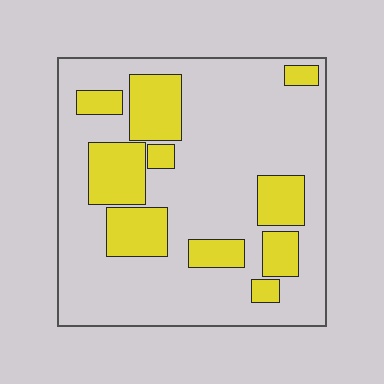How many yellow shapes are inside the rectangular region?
10.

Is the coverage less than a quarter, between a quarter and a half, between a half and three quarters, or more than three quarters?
Between a quarter and a half.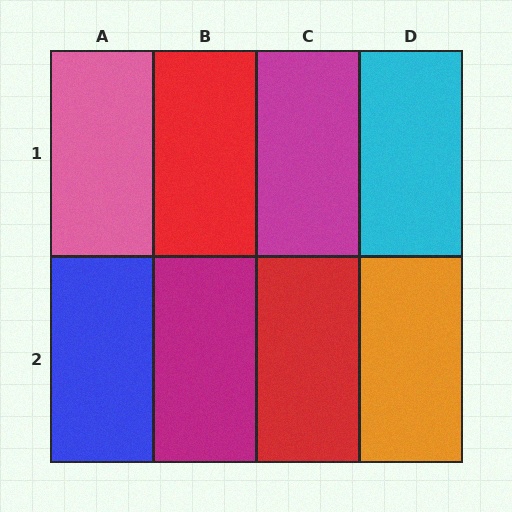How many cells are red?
2 cells are red.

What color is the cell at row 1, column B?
Red.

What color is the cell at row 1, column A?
Pink.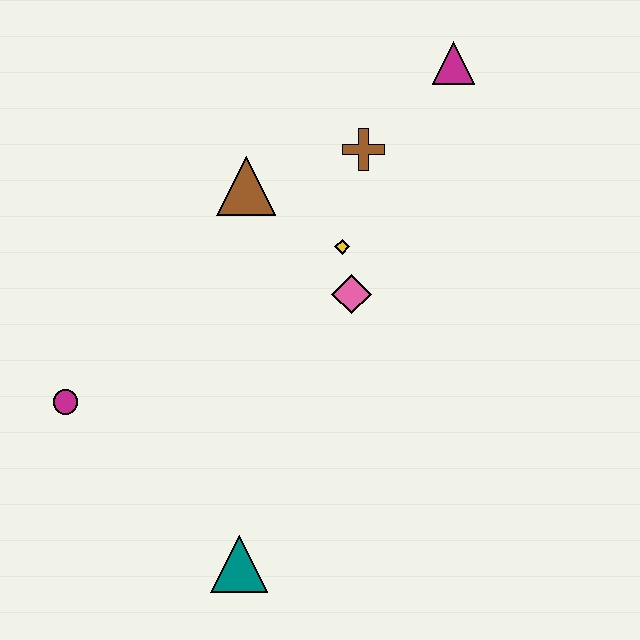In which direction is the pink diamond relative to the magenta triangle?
The pink diamond is below the magenta triangle.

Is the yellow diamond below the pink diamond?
No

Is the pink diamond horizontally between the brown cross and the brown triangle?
Yes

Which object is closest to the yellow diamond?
The pink diamond is closest to the yellow diamond.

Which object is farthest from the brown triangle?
The teal triangle is farthest from the brown triangle.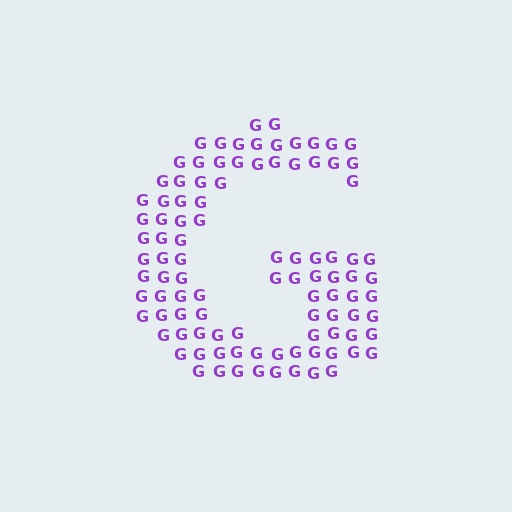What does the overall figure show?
The overall figure shows the letter G.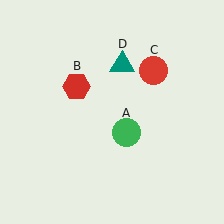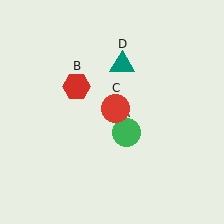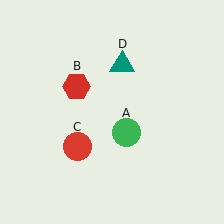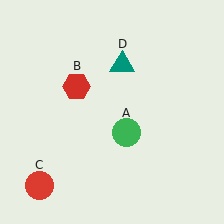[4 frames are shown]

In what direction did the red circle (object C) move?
The red circle (object C) moved down and to the left.